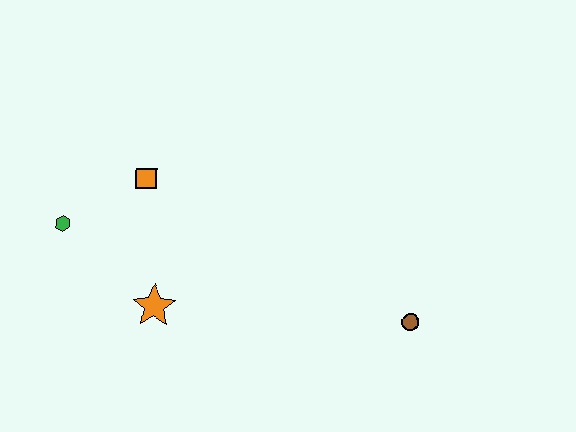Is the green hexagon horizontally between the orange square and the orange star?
No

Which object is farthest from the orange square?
The brown circle is farthest from the orange square.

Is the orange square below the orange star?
No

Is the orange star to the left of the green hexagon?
No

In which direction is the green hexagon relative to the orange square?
The green hexagon is to the left of the orange square.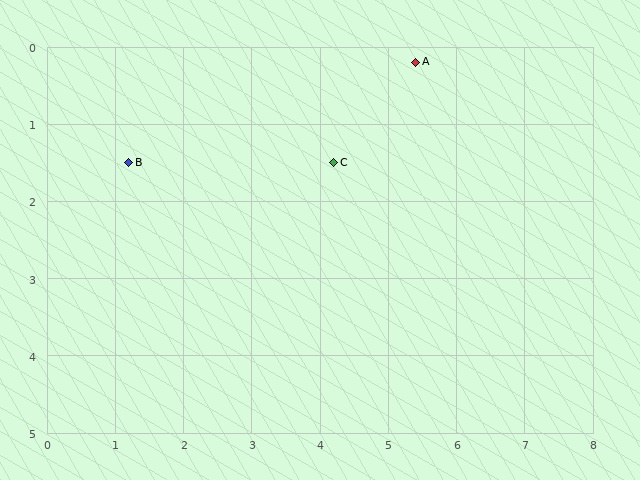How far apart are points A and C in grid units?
Points A and C are about 1.8 grid units apart.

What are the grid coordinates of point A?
Point A is at approximately (5.4, 0.2).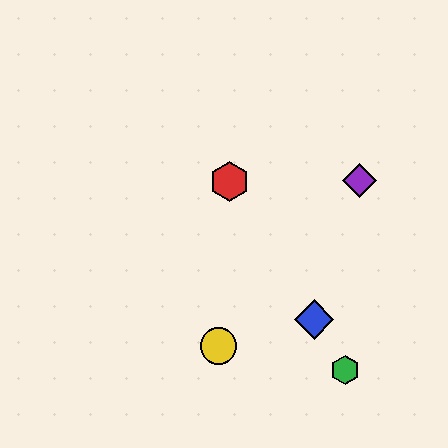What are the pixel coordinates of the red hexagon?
The red hexagon is at (229, 182).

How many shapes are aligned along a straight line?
3 shapes (the red hexagon, the blue diamond, the green hexagon) are aligned along a straight line.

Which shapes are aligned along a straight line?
The red hexagon, the blue diamond, the green hexagon are aligned along a straight line.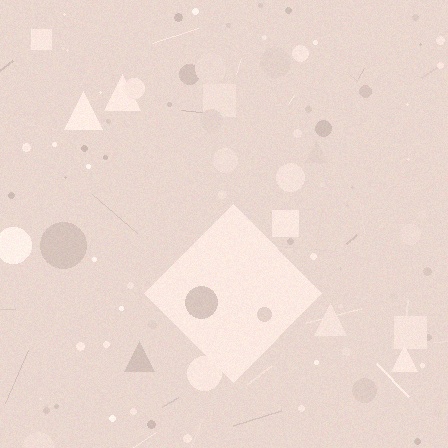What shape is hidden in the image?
A diamond is hidden in the image.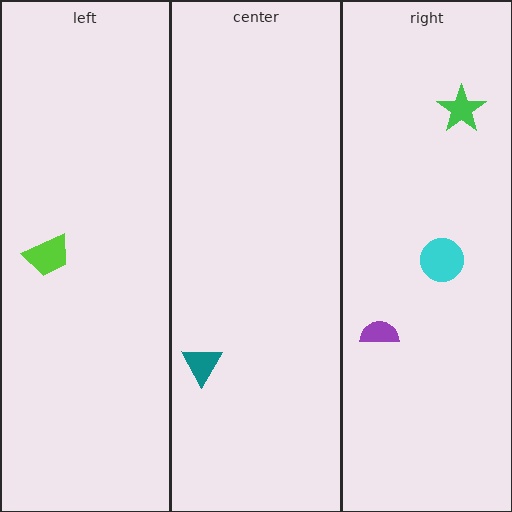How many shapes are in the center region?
1.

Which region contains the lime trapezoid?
The left region.